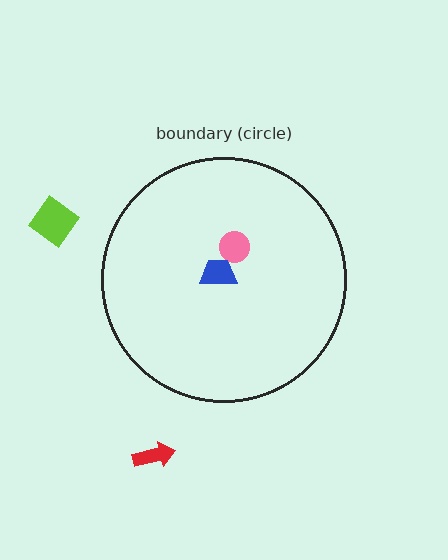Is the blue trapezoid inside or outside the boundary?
Inside.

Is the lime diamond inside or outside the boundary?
Outside.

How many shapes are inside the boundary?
2 inside, 2 outside.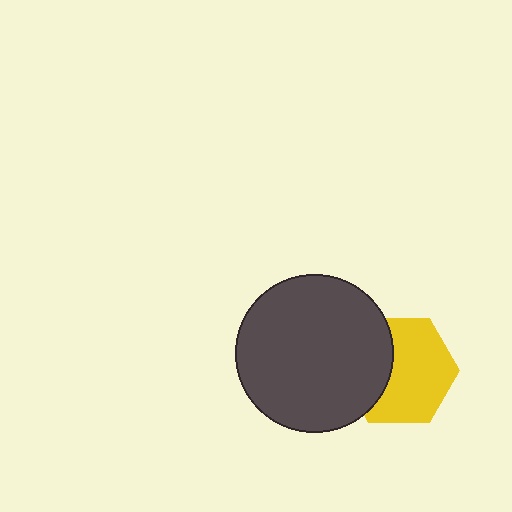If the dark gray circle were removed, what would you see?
You would see the complete yellow hexagon.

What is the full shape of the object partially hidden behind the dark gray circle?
The partially hidden object is a yellow hexagon.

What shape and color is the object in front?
The object in front is a dark gray circle.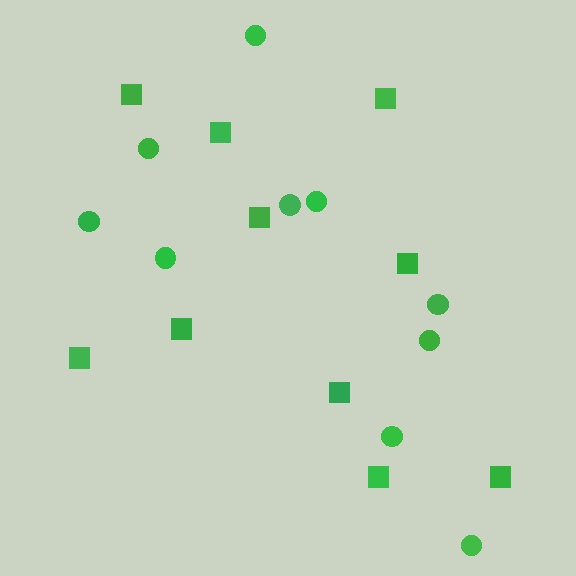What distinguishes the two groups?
There are 2 groups: one group of circles (10) and one group of squares (10).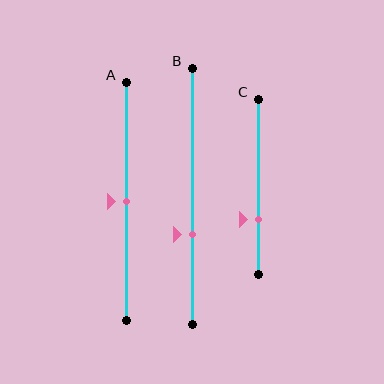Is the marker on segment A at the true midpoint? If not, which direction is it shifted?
Yes, the marker on segment A is at the true midpoint.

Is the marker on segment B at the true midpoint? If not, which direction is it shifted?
No, the marker on segment B is shifted downward by about 15% of the segment length.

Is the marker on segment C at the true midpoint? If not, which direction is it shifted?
No, the marker on segment C is shifted downward by about 19% of the segment length.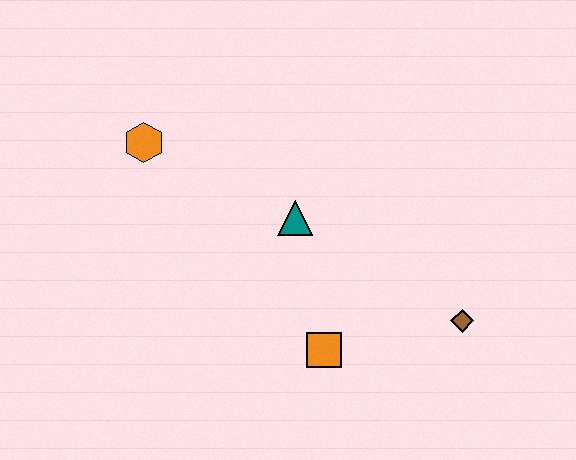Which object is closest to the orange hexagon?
The teal triangle is closest to the orange hexagon.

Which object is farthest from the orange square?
The orange hexagon is farthest from the orange square.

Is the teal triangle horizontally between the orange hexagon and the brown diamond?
Yes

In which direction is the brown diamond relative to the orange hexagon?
The brown diamond is to the right of the orange hexagon.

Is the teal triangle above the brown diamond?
Yes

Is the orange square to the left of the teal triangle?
No